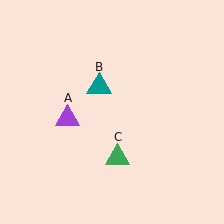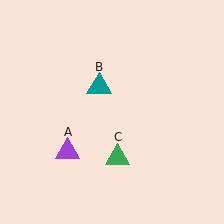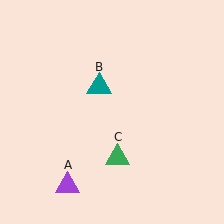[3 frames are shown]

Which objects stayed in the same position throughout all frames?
Teal triangle (object B) and green triangle (object C) remained stationary.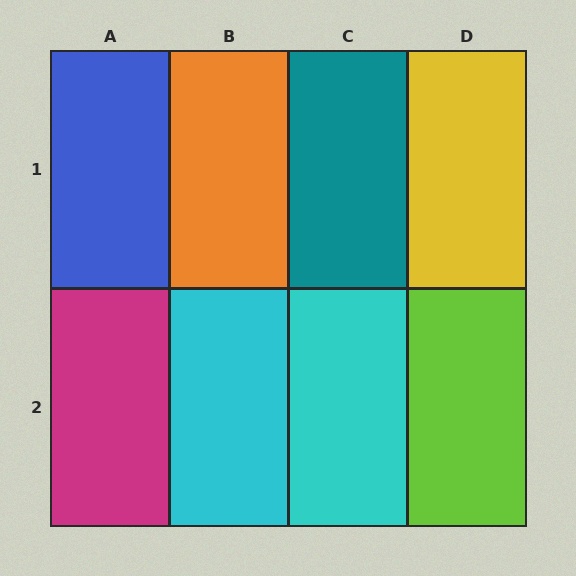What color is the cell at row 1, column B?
Orange.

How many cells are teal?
1 cell is teal.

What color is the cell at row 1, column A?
Blue.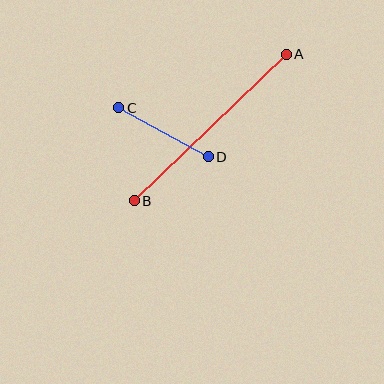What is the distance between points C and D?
The distance is approximately 102 pixels.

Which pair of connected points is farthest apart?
Points A and B are farthest apart.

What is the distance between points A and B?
The distance is approximately 211 pixels.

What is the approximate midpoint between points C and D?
The midpoint is at approximately (164, 132) pixels.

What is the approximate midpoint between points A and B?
The midpoint is at approximately (210, 127) pixels.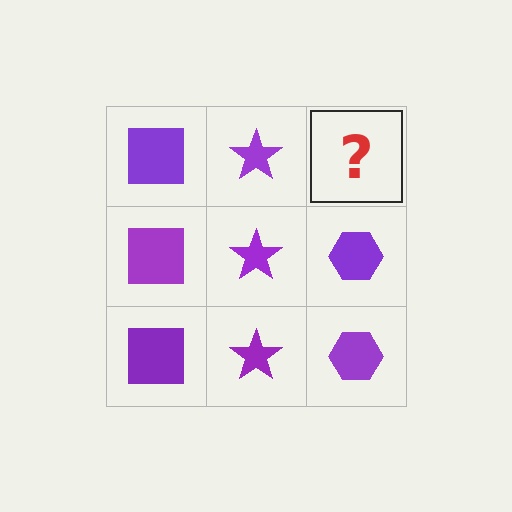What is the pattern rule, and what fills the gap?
The rule is that each column has a consistent shape. The gap should be filled with a purple hexagon.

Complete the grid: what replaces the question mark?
The question mark should be replaced with a purple hexagon.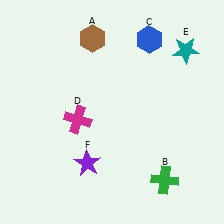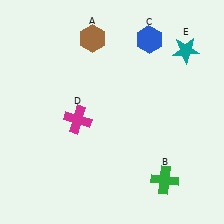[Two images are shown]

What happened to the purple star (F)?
The purple star (F) was removed in Image 2. It was in the bottom-left area of Image 1.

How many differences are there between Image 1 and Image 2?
There is 1 difference between the two images.